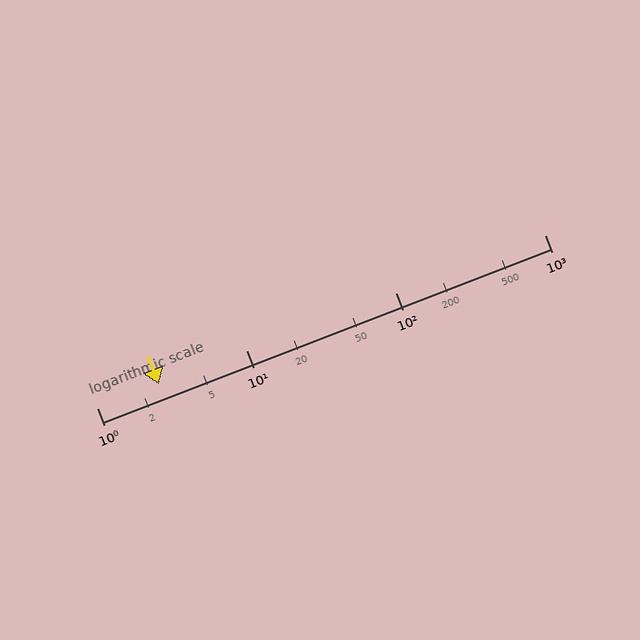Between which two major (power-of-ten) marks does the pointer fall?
The pointer is between 1 and 10.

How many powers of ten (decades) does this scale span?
The scale spans 3 decades, from 1 to 1000.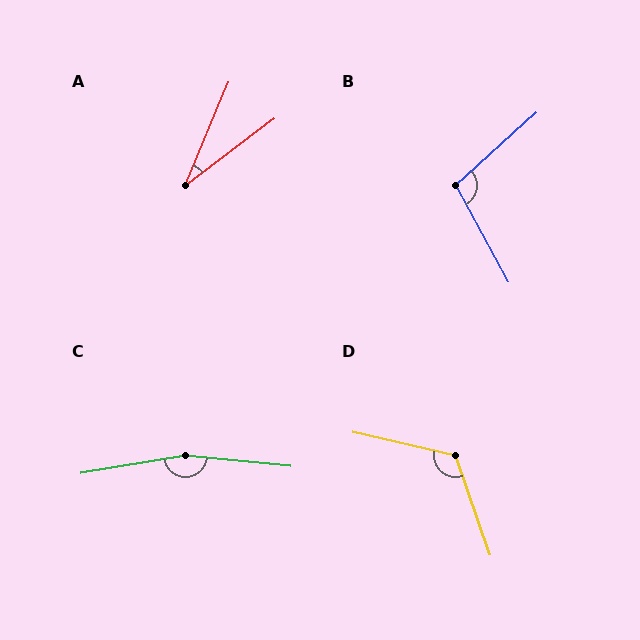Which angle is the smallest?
A, at approximately 30 degrees.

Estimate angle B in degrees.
Approximately 103 degrees.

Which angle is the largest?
C, at approximately 165 degrees.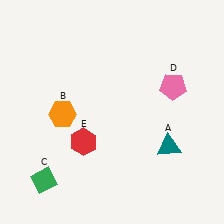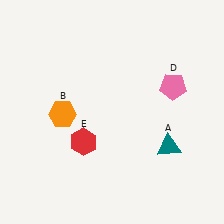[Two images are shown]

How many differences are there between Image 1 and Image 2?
There is 1 difference between the two images.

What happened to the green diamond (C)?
The green diamond (C) was removed in Image 2. It was in the bottom-left area of Image 1.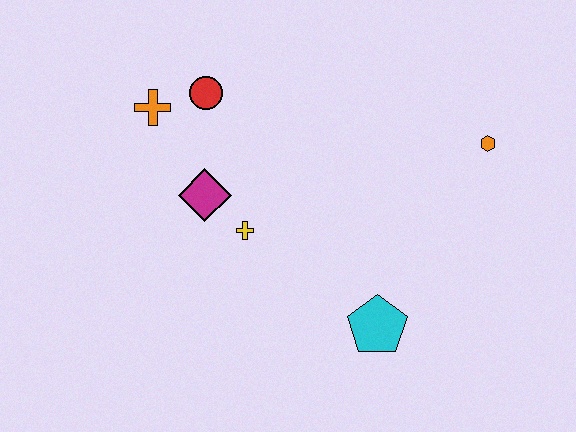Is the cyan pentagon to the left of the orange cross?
No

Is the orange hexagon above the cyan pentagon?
Yes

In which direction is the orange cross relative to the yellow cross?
The orange cross is above the yellow cross.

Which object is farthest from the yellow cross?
The orange hexagon is farthest from the yellow cross.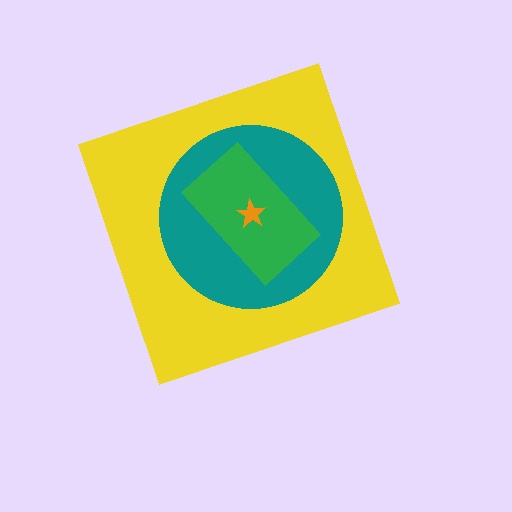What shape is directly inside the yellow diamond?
The teal circle.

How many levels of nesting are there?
4.